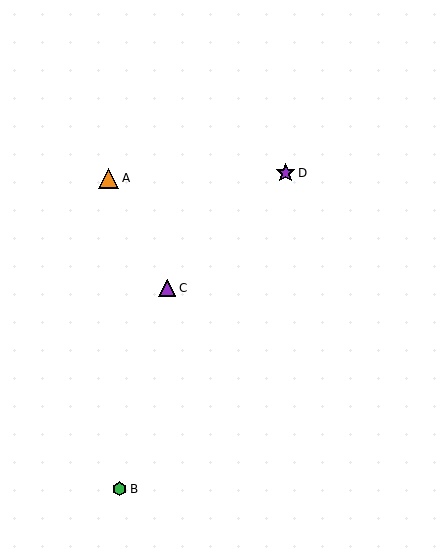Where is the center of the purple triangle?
The center of the purple triangle is at (167, 288).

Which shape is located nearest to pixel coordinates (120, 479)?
The green hexagon (labeled B) at (120, 489) is nearest to that location.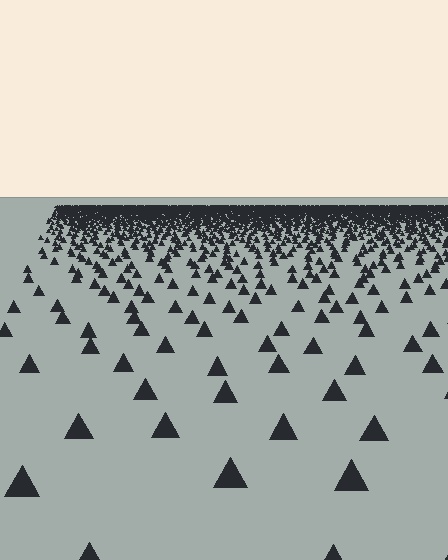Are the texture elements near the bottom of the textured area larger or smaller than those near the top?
Larger. Near the bottom, elements are closer to the viewer and appear at a bigger on-screen size.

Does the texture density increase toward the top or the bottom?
Density increases toward the top.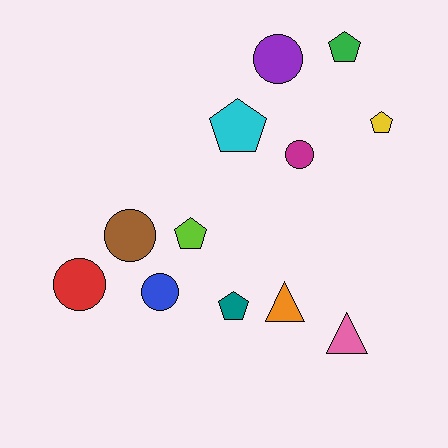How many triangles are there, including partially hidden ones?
There are 2 triangles.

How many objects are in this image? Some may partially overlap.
There are 12 objects.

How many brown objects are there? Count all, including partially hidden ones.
There is 1 brown object.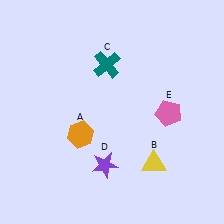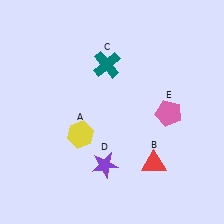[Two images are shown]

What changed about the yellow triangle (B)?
In Image 1, B is yellow. In Image 2, it changed to red.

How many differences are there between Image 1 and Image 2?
There are 2 differences between the two images.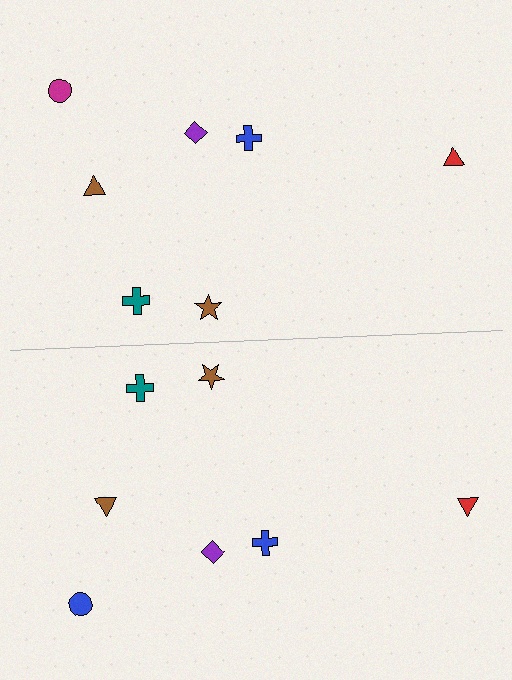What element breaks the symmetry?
The blue circle on the bottom side breaks the symmetry — its mirror counterpart is magenta.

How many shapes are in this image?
There are 14 shapes in this image.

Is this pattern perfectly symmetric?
No, the pattern is not perfectly symmetric. The blue circle on the bottom side breaks the symmetry — its mirror counterpart is magenta.